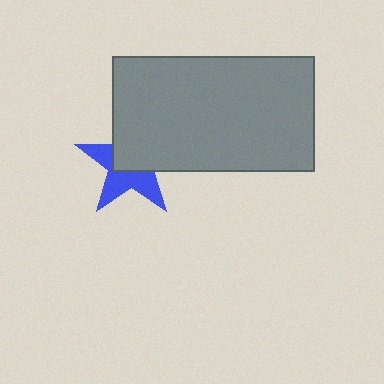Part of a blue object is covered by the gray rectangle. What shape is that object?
It is a star.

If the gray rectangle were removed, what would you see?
You would see the complete blue star.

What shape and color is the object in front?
The object in front is a gray rectangle.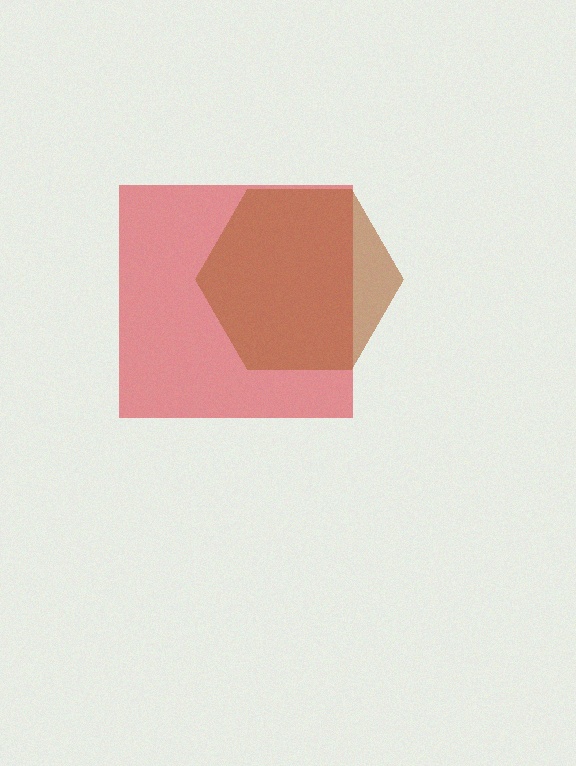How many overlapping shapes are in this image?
There are 2 overlapping shapes in the image.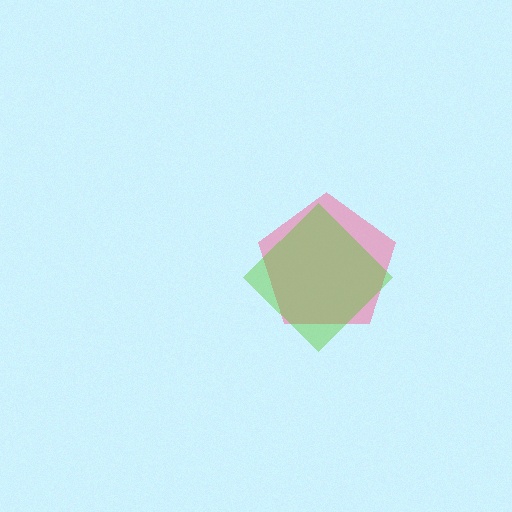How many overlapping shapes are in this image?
There are 2 overlapping shapes in the image.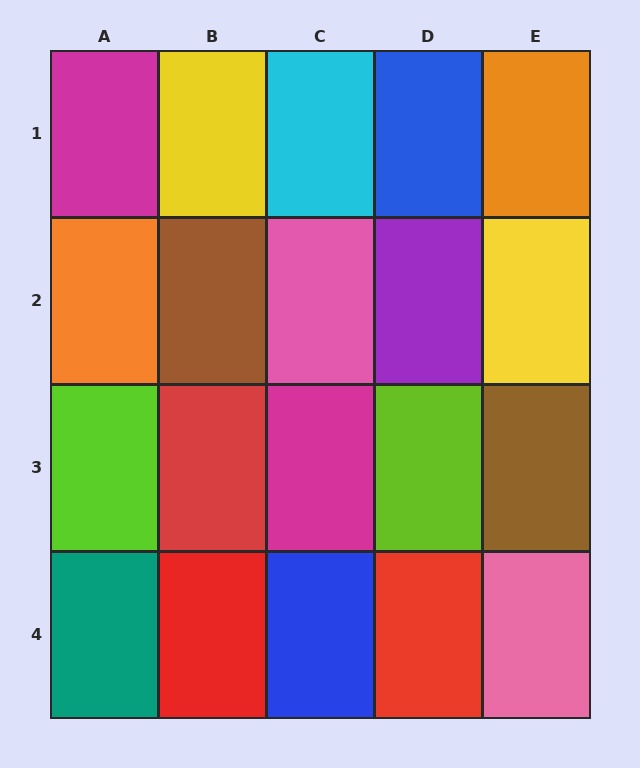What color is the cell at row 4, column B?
Red.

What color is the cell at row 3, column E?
Brown.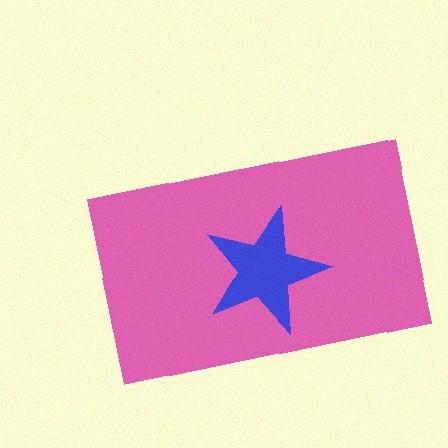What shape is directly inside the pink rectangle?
The blue star.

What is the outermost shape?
The pink rectangle.